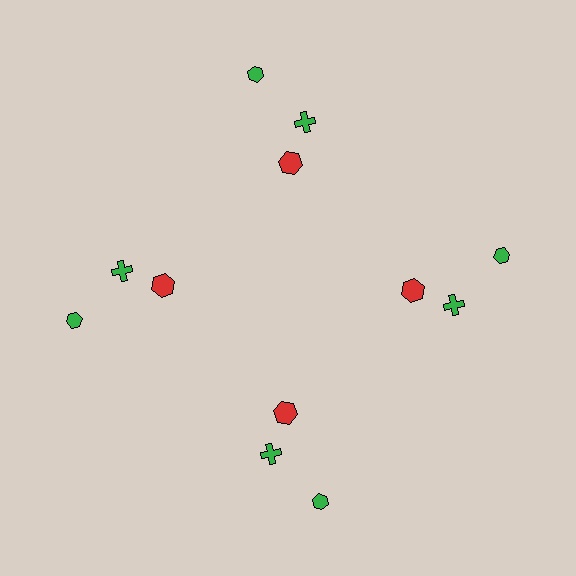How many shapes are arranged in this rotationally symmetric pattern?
There are 12 shapes, arranged in 4 groups of 3.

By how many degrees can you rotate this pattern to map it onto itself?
The pattern maps onto itself every 90 degrees of rotation.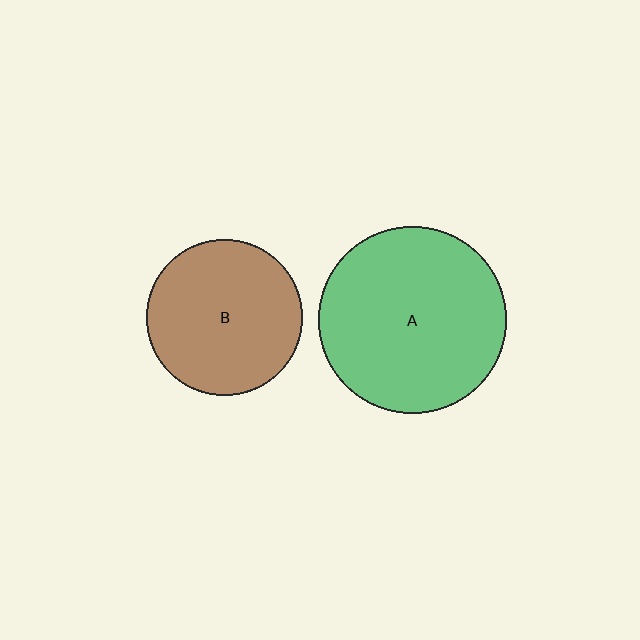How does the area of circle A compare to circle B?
Approximately 1.5 times.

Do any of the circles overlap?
No, none of the circles overlap.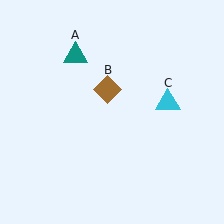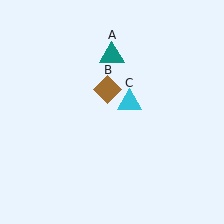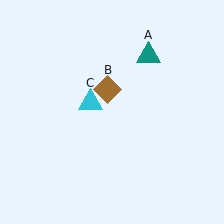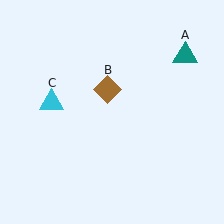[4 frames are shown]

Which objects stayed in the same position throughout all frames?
Brown diamond (object B) remained stationary.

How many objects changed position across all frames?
2 objects changed position: teal triangle (object A), cyan triangle (object C).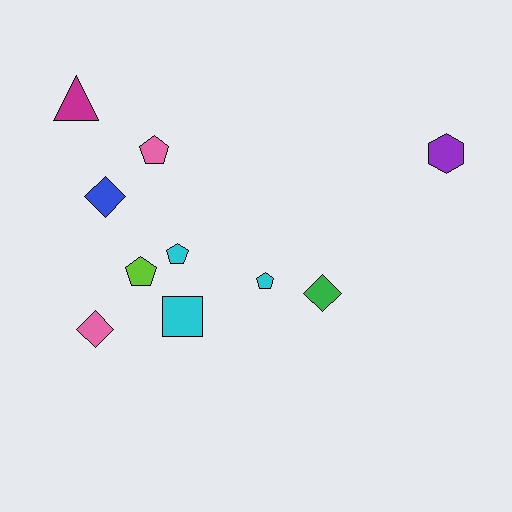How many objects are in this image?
There are 10 objects.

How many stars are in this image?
There are no stars.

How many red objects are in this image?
There are no red objects.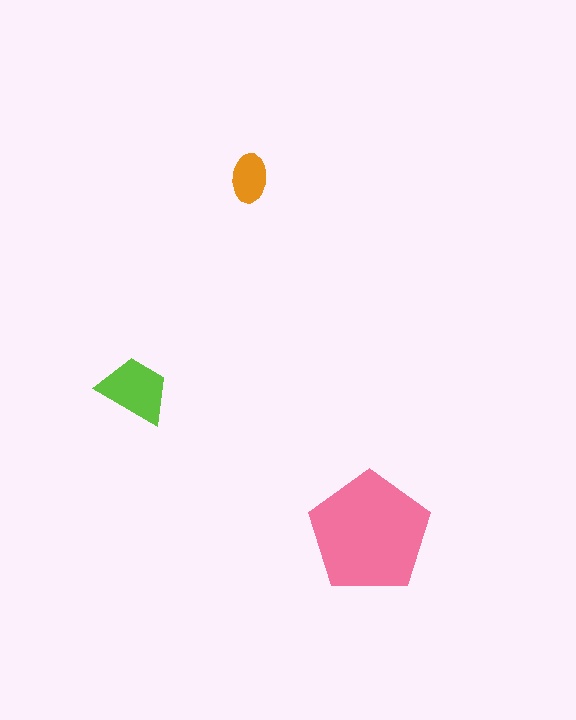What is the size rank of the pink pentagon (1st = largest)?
1st.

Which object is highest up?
The orange ellipse is topmost.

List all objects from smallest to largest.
The orange ellipse, the lime trapezoid, the pink pentagon.